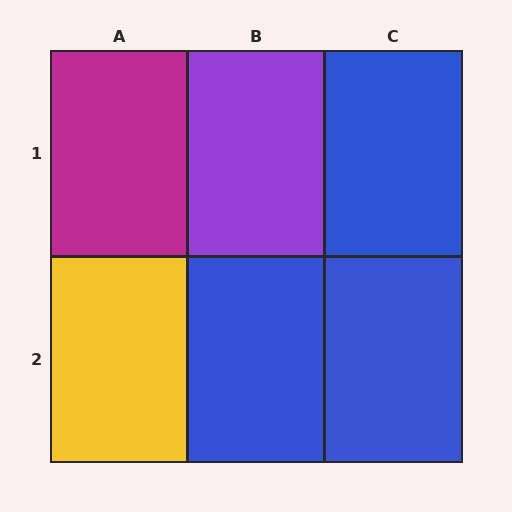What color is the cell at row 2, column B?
Blue.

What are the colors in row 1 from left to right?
Magenta, purple, blue.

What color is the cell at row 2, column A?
Yellow.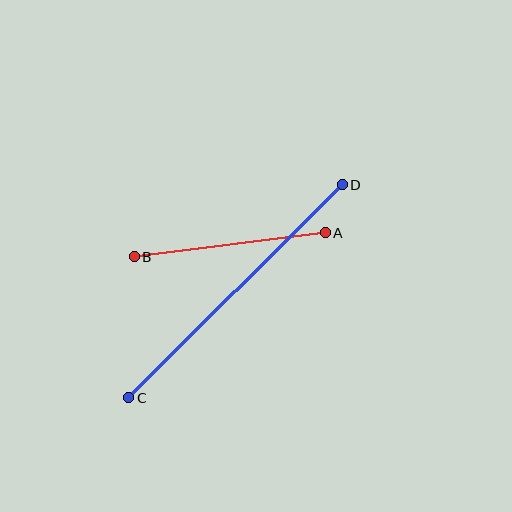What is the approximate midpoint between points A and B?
The midpoint is at approximately (230, 245) pixels.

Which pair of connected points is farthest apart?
Points C and D are farthest apart.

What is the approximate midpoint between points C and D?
The midpoint is at approximately (236, 291) pixels.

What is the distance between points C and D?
The distance is approximately 302 pixels.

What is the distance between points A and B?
The distance is approximately 192 pixels.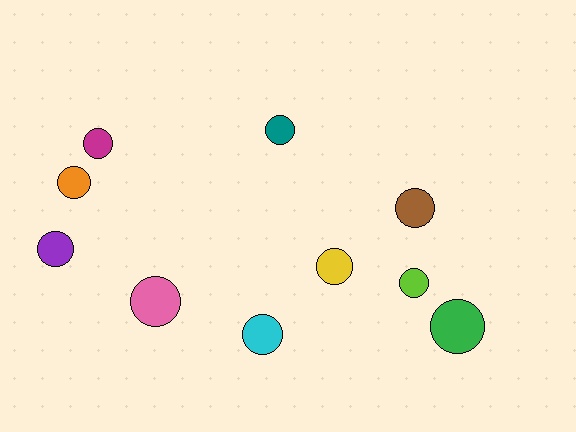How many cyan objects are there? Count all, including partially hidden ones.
There is 1 cyan object.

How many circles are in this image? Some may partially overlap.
There are 10 circles.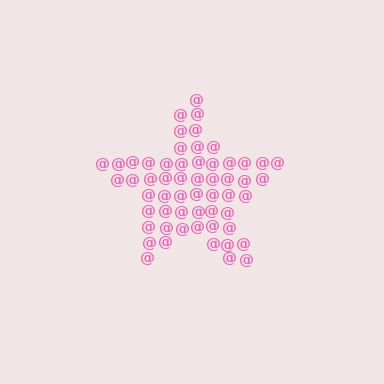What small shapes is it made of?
It is made of small at signs.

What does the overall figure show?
The overall figure shows a star.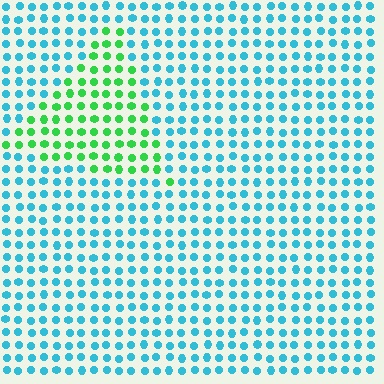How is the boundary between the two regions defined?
The boundary is defined purely by a slight shift in hue (about 60 degrees). Spacing, size, and orientation are identical on both sides.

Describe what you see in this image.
The image is filled with small cyan elements in a uniform arrangement. A triangle-shaped region is visible where the elements are tinted to a slightly different hue, forming a subtle color boundary.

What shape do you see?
I see a triangle.